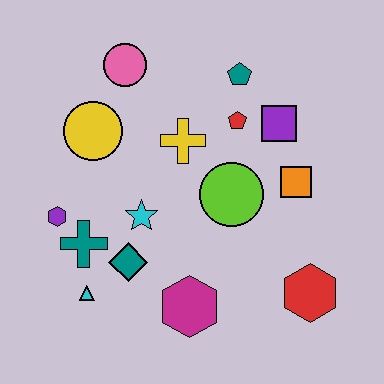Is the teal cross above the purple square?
No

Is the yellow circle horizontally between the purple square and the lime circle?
No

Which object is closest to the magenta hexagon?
The teal diamond is closest to the magenta hexagon.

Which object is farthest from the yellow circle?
The red hexagon is farthest from the yellow circle.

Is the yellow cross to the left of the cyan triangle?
No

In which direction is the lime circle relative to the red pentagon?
The lime circle is below the red pentagon.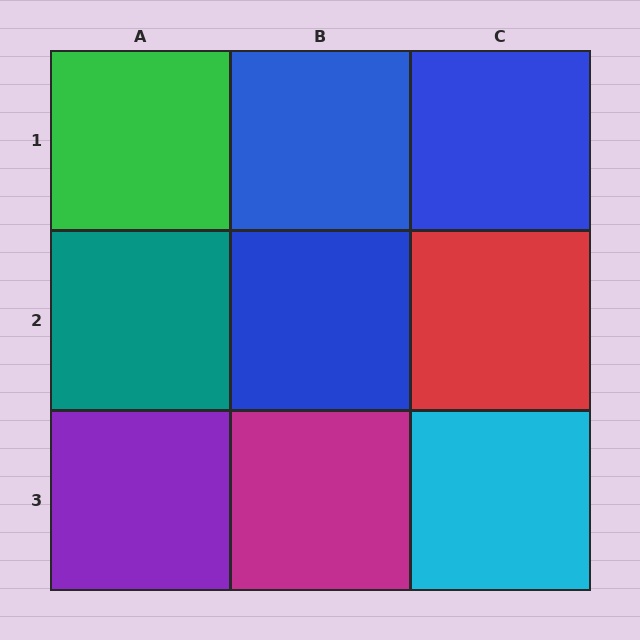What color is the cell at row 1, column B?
Blue.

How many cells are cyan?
1 cell is cyan.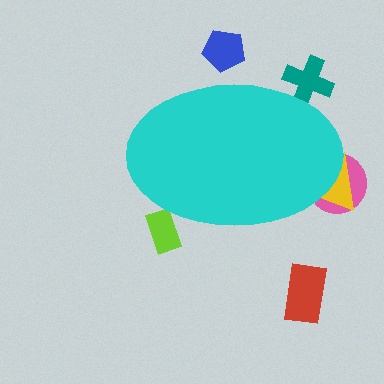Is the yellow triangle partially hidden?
Yes, the yellow triangle is partially hidden behind the cyan ellipse.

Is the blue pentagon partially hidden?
Yes, the blue pentagon is partially hidden behind the cyan ellipse.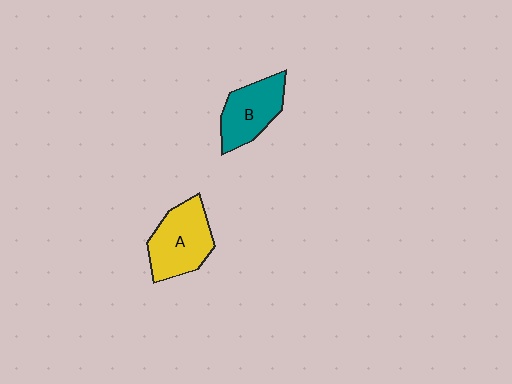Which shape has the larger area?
Shape A (yellow).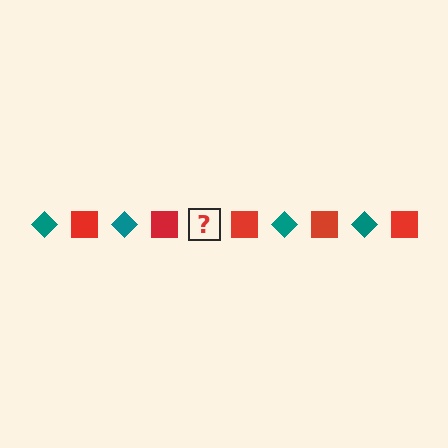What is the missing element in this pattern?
The missing element is a teal diamond.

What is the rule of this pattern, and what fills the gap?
The rule is that the pattern alternates between teal diamond and red square. The gap should be filled with a teal diamond.